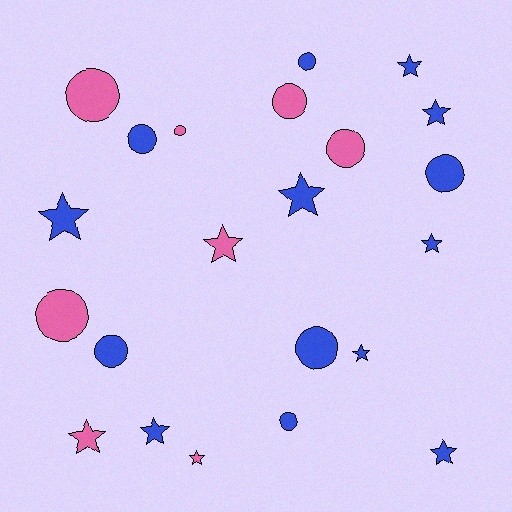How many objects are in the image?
There are 22 objects.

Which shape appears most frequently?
Circle, with 11 objects.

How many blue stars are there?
There are 8 blue stars.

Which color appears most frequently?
Blue, with 14 objects.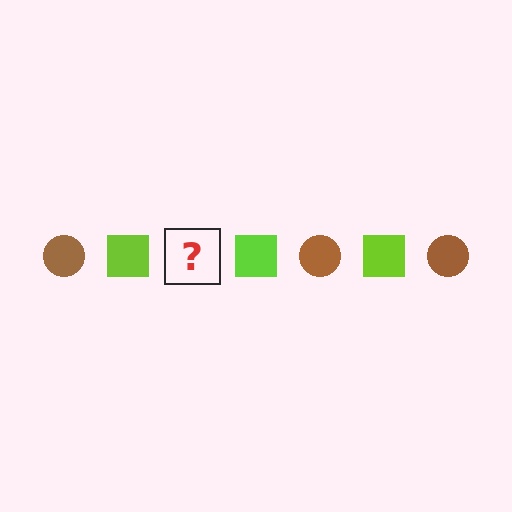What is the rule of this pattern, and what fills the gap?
The rule is that the pattern alternates between brown circle and lime square. The gap should be filled with a brown circle.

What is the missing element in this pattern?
The missing element is a brown circle.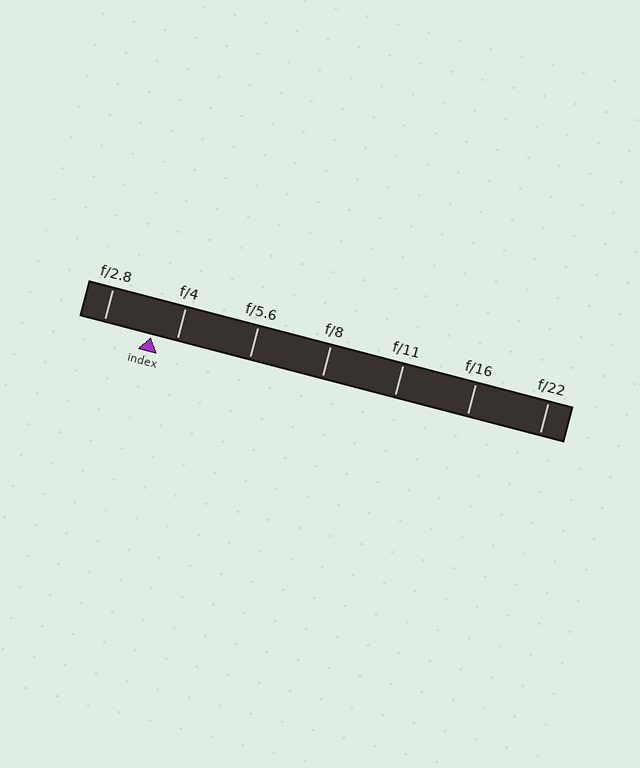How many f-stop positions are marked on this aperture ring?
There are 7 f-stop positions marked.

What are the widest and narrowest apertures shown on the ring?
The widest aperture shown is f/2.8 and the narrowest is f/22.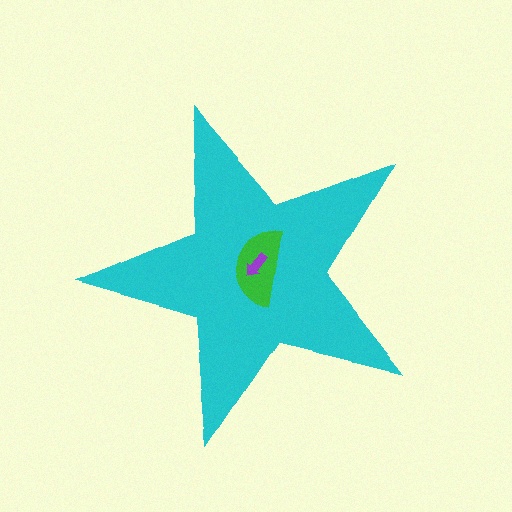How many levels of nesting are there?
3.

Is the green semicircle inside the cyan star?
Yes.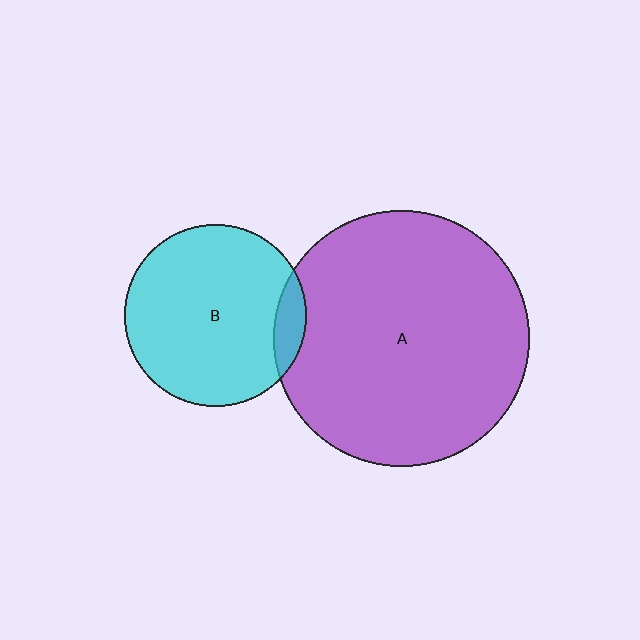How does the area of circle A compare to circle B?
Approximately 2.0 times.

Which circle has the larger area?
Circle A (purple).